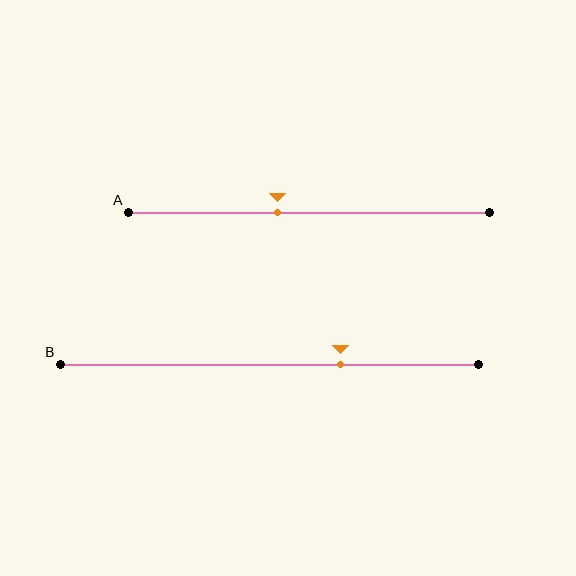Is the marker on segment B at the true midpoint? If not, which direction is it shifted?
No, the marker on segment B is shifted to the right by about 17% of the segment length.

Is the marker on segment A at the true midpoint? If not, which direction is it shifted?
No, the marker on segment A is shifted to the left by about 9% of the segment length.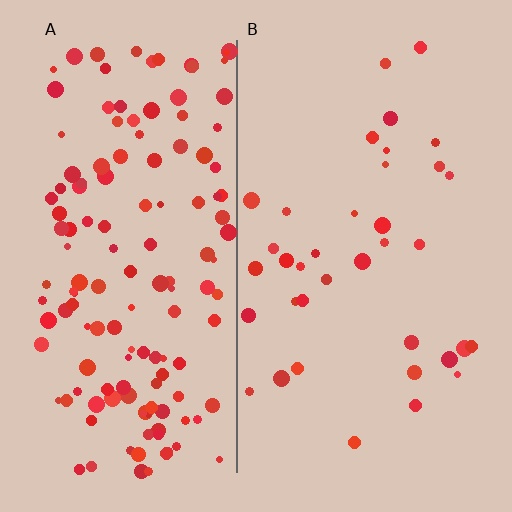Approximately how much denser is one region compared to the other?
Approximately 3.9× — region A over region B.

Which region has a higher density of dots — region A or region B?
A (the left).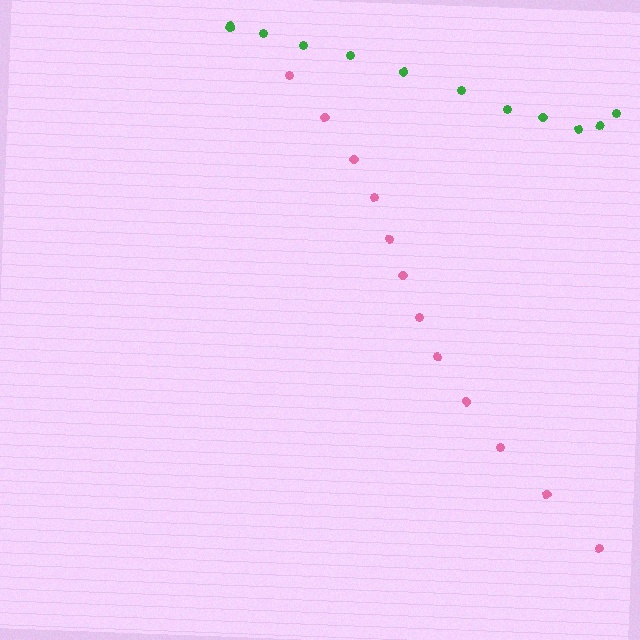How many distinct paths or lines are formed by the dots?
There are 2 distinct paths.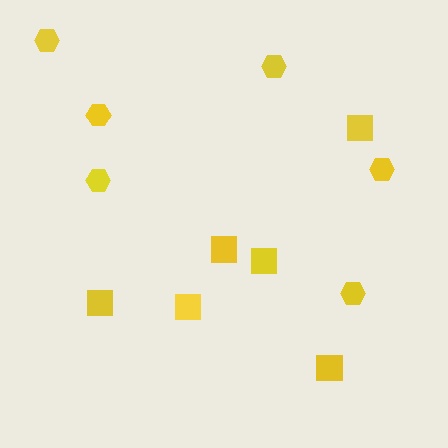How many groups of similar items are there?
There are 2 groups: one group of hexagons (6) and one group of squares (6).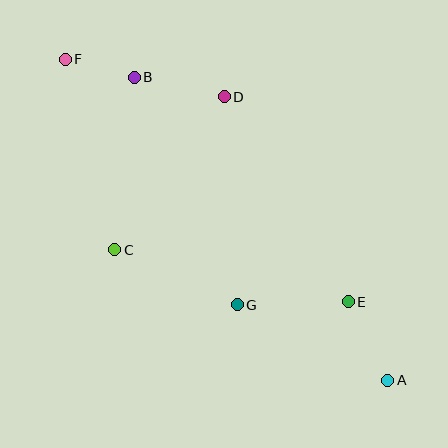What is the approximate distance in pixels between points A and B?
The distance between A and B is approximately 395 pixels.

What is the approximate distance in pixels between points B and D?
The distance between B and D is approximately 92 pixels.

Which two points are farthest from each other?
Points A and F are farthest from each other.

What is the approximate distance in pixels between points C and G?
The distance between C and G is approximately 135 pixels.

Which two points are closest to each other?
Points B and F are closest to each other.